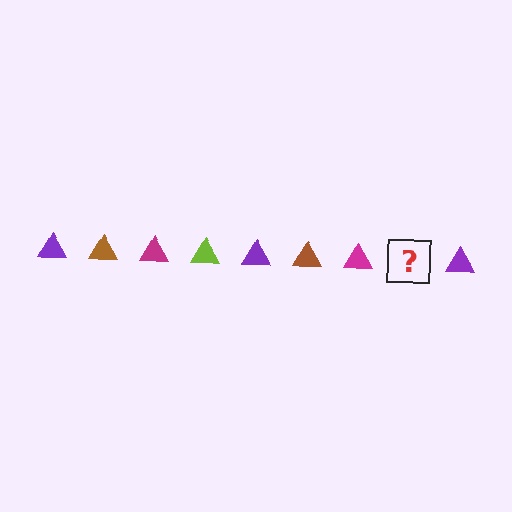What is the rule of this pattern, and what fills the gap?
The rule is that the pattern cycles through purple, brown, magenta, lime triangles. The gap should be filled with a lime triangle.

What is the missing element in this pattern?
The missing element is a lime triangle.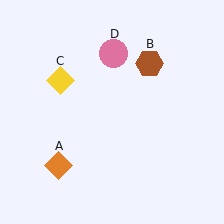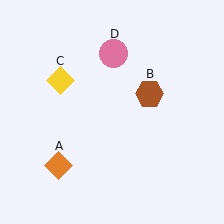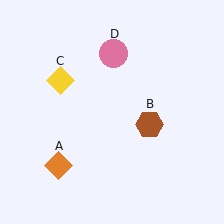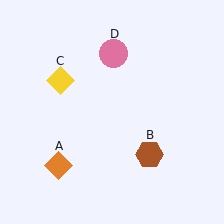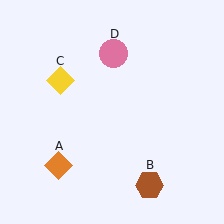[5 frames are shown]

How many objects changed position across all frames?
1 object changed position: brown hexagon (object B).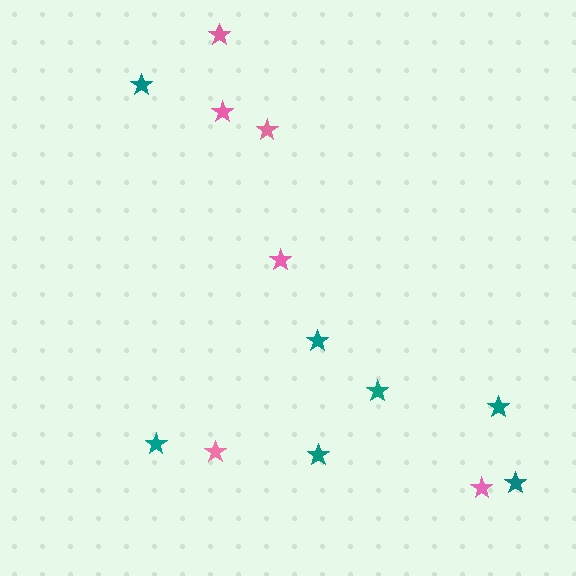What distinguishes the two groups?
There are 2 groups: one group of pink stars (6) and one group of teal stars (7).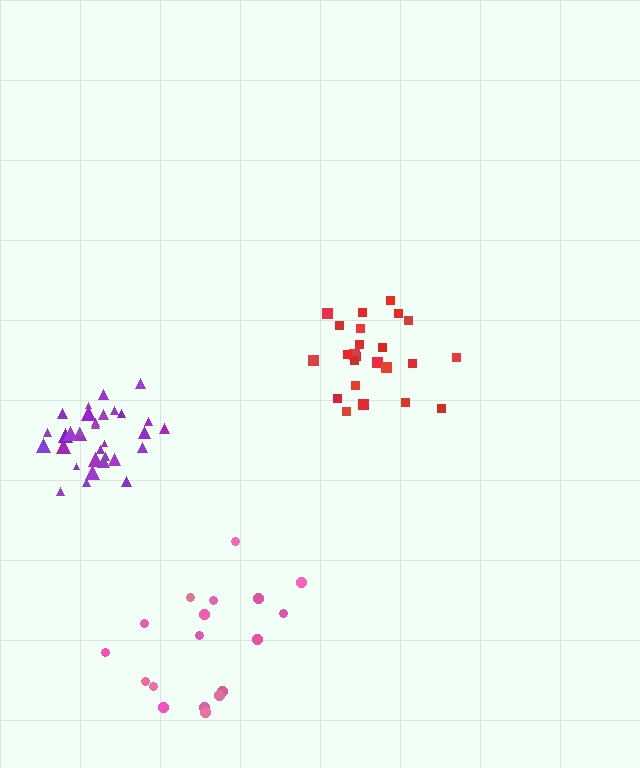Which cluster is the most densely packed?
Purple.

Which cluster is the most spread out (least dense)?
Pink.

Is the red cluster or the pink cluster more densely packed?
Red.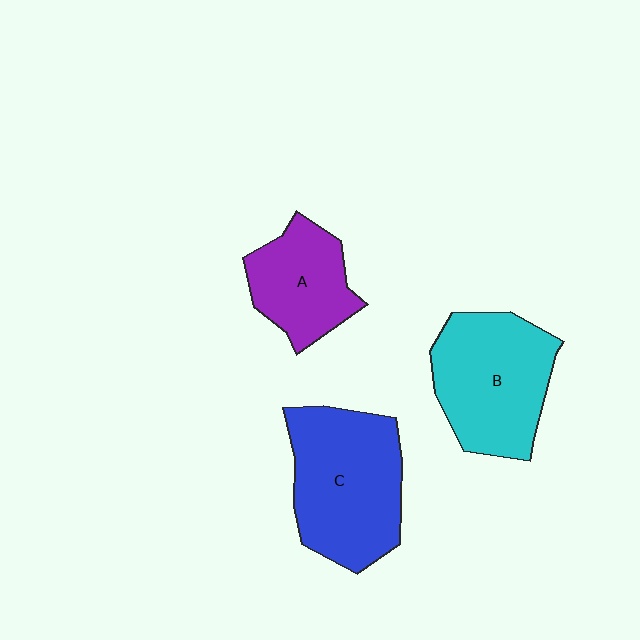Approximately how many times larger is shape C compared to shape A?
Approximately 1.6 times.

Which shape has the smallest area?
Shape A (purple).